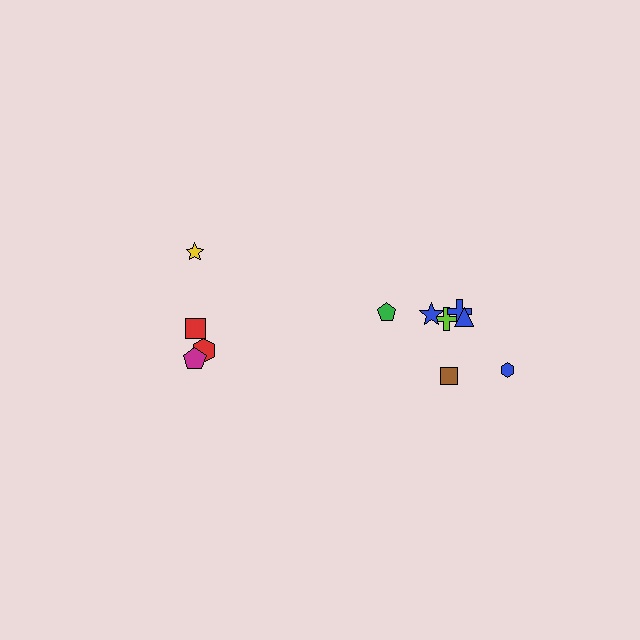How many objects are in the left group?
There are 4 objects.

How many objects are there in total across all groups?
There are 11 objects.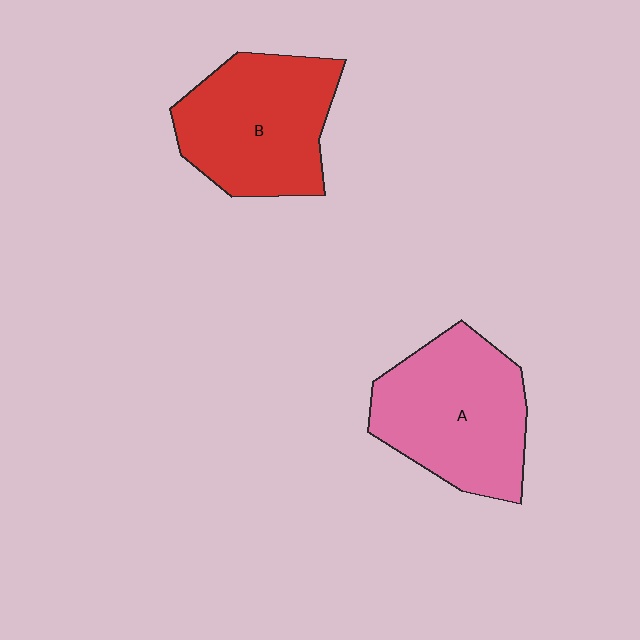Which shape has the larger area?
Shape A (pink).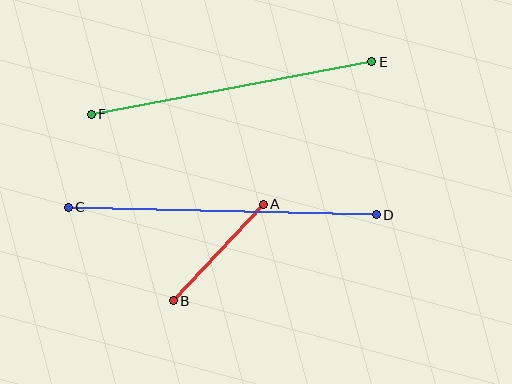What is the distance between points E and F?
The distance is approximately 285 pixels.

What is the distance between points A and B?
The distance is approximately 132 pixels.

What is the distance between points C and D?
The distance is approximately 308 pixels.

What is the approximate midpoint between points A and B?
The midpoint is at approximately (218, 252) pixels.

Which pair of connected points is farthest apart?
Points C and D are farthest apart.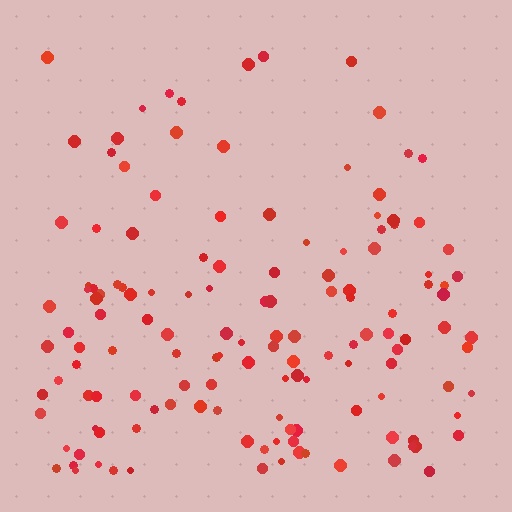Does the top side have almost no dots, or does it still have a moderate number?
Still a moderate number, just noticeably fewer than the bottom.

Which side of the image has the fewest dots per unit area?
The top.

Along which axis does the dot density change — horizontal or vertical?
Vertical.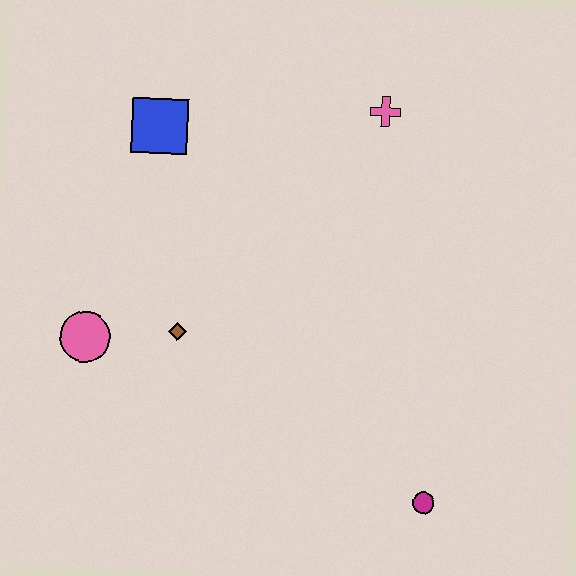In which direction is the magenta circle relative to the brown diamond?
The magenta circle is to the right of the brown diamond.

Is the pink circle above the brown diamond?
No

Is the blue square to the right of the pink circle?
Yes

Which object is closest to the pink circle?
The brown diamond is closest to the pink circle.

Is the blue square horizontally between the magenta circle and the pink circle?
Yes